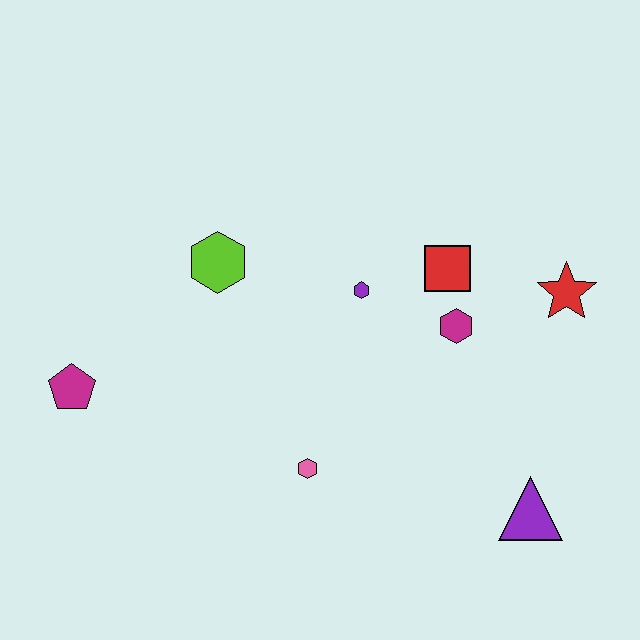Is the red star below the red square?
Yes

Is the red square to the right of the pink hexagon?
Yes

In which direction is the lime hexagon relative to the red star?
The lime hexagon is to the left of the red star.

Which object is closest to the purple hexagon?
The red square is closest to the purple hexagon.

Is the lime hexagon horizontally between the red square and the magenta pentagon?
Yes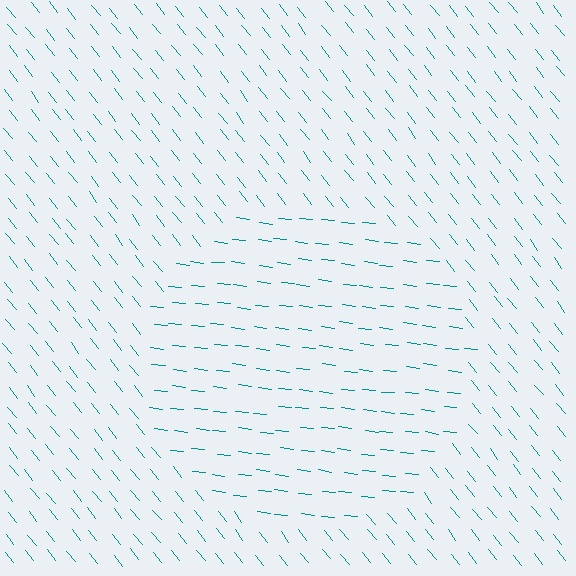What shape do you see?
I see a circle.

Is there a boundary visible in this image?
Yes, there is a texture boundary formed by a change in line orientation.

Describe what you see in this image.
The image is filled with small teal line segments. A circle region in the image has lines oriented differently from the surrounding lines, creating a visible texture boundary.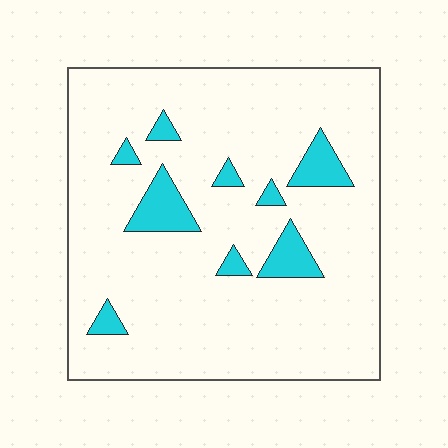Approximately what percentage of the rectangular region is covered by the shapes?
Approximately 10%.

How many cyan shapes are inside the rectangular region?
9.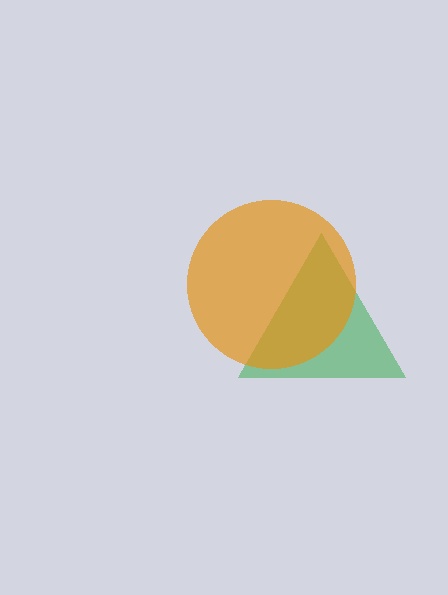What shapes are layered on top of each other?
The layered shapes are: a green triangle, an orange circle.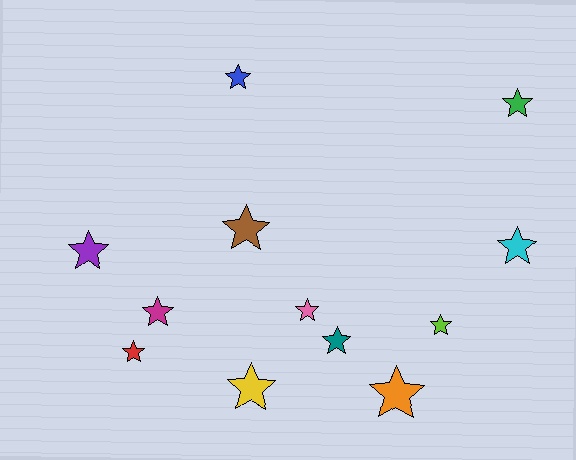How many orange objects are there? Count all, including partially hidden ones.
There is 1 orange object.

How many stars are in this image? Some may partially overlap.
There are 12 stars.